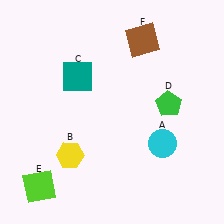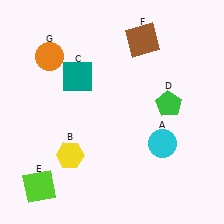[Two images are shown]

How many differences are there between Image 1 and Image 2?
There is 1 difference between the two images.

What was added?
An orange circle (G) was added in Image 2.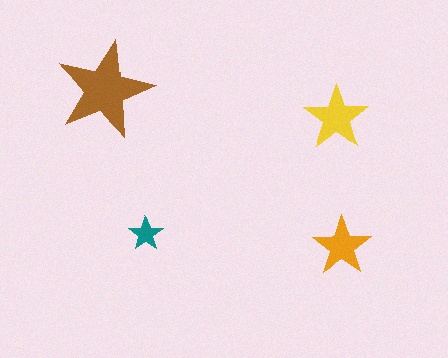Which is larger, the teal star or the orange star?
The orange one.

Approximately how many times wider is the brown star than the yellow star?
About 1.5 times wider.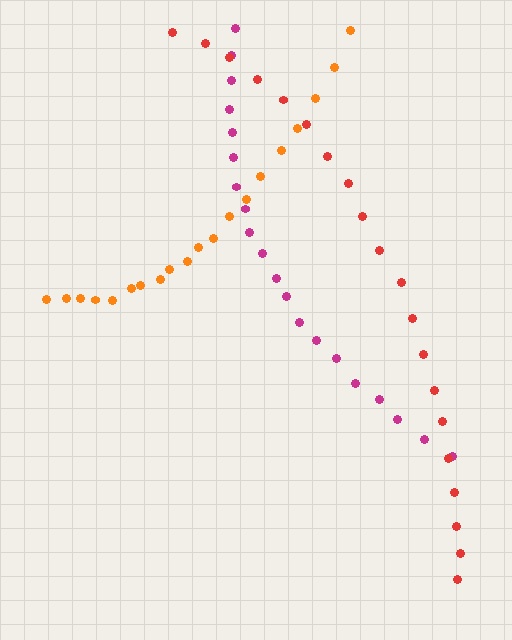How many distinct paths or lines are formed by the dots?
There are 3 distinct paths.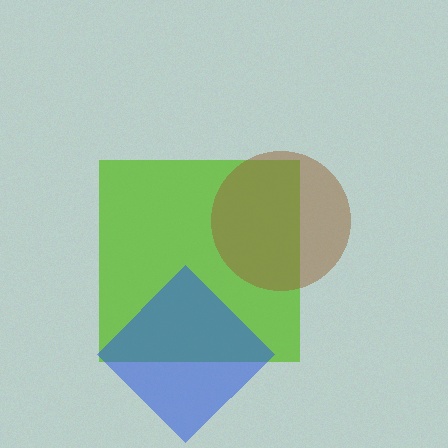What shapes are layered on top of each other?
The layered shapes are: a lime square, a brown circle, a blue diamond.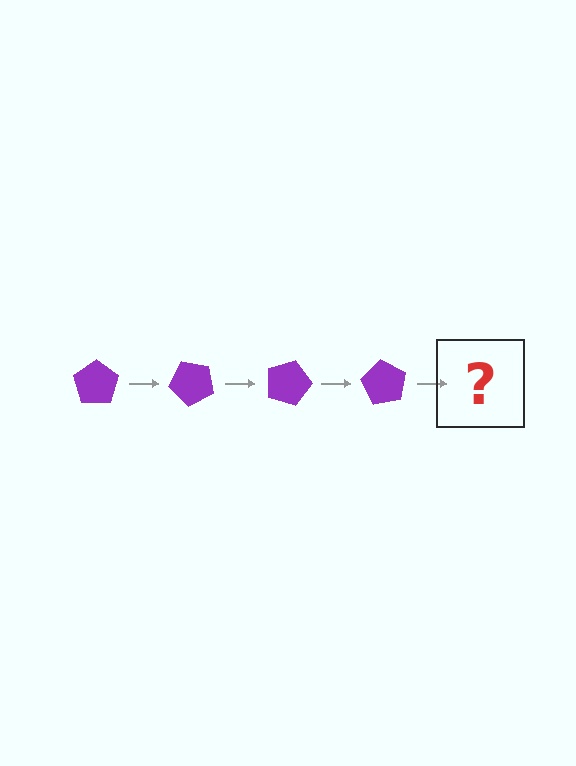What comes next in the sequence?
The next element should be a purple pentagon rotated 180 degrees.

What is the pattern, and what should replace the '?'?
The pattern is that the pentagon rotates 45 degrees each step. The '?' should be a purple pentagon rotated 180 degrees.